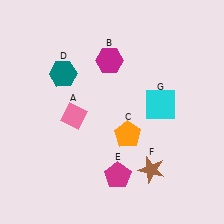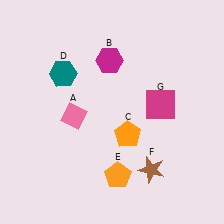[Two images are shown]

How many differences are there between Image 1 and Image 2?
There are 2 differences between the two images.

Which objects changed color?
E changed from magenta to orange. G changed from cyan to magenta.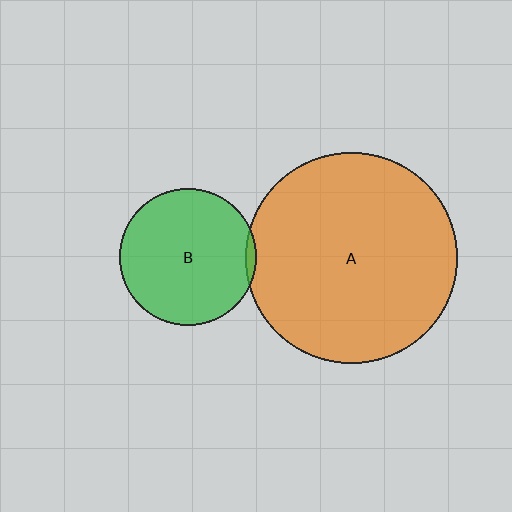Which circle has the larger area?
Circle A (orange).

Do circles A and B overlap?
Yes.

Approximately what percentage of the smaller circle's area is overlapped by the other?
Approximately 5%.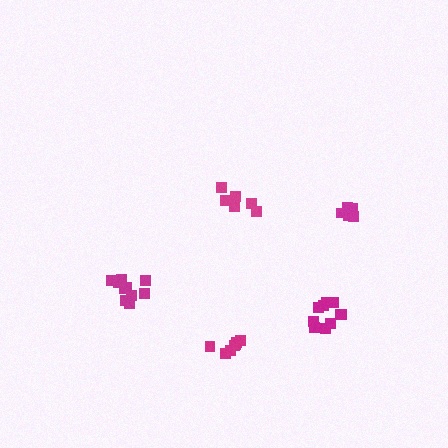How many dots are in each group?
Group 1: 6 dots, Group 2: 7 dots, Group 3: 11 dots, Group 4: 5 dots, Group 5: 10 dots (39 total).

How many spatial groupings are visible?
There are 5 spatial groupings.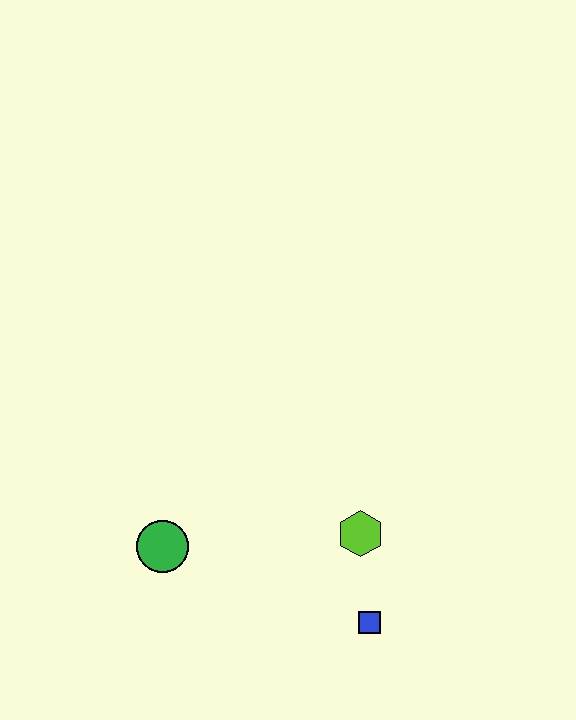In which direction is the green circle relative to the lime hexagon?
The green circle is to the left of the lime hexagon.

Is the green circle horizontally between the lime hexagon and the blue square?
No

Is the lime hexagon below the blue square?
No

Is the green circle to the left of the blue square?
Yes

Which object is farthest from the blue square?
The green circle is farthest from the blue square.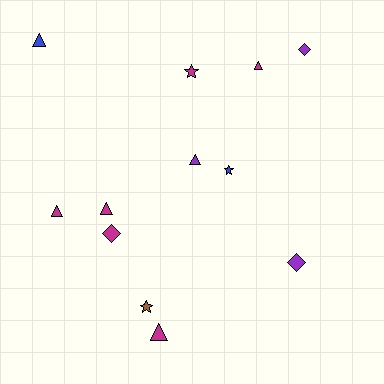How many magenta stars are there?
There is 1 magenta star.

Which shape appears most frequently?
Triangle, with 6 objects.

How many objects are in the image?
There are 12 objects.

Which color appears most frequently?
Magenta, with 6 objects.